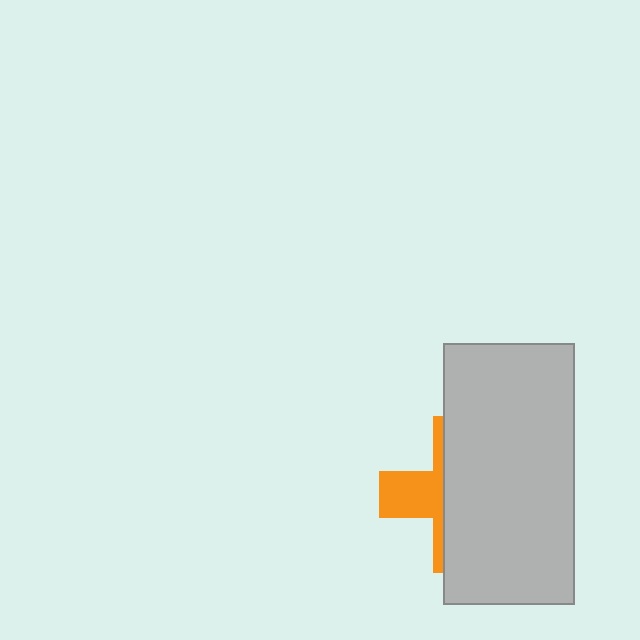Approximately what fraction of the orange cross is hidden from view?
Roughly 68% of the orange cross is hidden behind the light gray rectangle.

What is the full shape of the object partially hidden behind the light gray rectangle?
The partially hidden object is an orange cross.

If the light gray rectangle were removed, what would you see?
You would see the complete orange cross.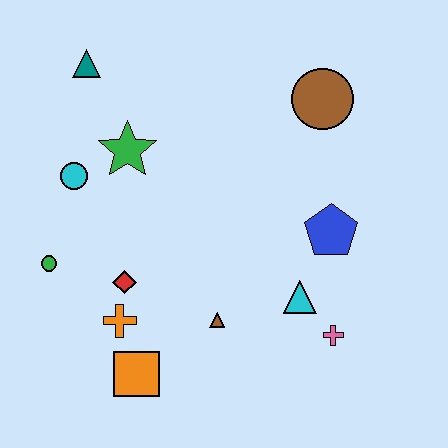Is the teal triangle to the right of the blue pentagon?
No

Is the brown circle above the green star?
Yes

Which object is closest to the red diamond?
The orange cross is closest to the red diamond.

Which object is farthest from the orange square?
The brown circle is farthest from the orange square.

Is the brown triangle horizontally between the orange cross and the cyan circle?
No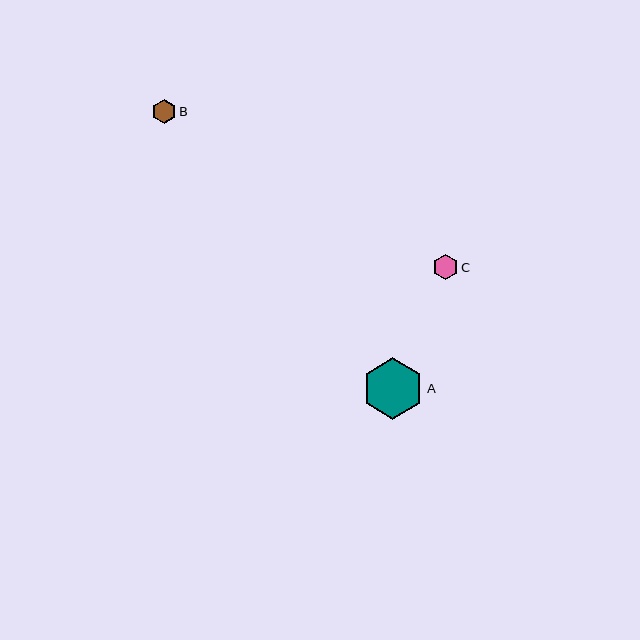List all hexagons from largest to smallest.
From largest to smallest: A, C, B.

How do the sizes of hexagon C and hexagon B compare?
Hexagon C and hexagon B are approximately the same size.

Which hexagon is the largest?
Hexagon A is the largest with a size of approximately 62 pixels.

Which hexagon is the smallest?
Hexagon B is the smallest with a size of approximately 24 pixels.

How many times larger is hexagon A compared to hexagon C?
Hexagon A is approximately 2.4 times the size of hexagon C.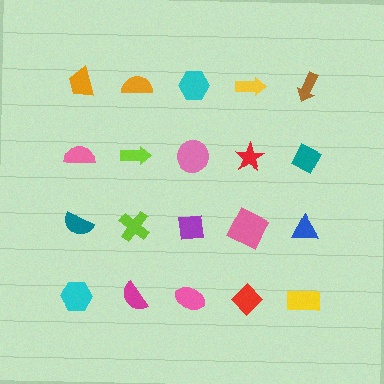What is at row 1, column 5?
A brown arrow.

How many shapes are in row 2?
5 shapes.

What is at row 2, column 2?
A lime arrow.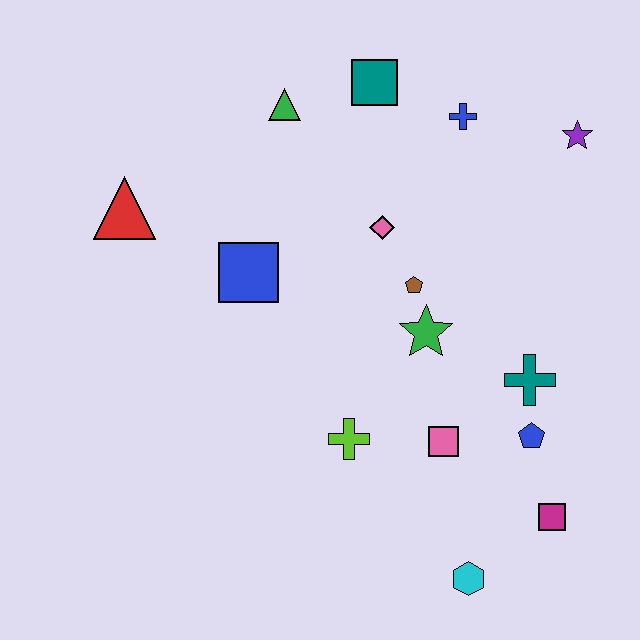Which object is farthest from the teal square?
The cyan hexagon is farthest from the teal square.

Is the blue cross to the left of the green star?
No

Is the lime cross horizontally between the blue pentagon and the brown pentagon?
No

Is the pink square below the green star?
Yes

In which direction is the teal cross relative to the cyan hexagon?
The teal cross is above the cyan hexagon.